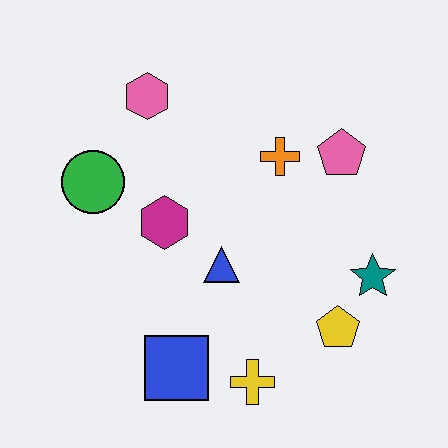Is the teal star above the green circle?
No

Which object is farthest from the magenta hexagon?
The teal star is farthest from the magenta hexagon.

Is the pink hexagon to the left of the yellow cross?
Yes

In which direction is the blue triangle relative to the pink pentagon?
The blue triangle is to the left of the pink pentagon.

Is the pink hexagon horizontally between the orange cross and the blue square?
No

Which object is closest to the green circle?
The magenta hexagon is closest to the green circle.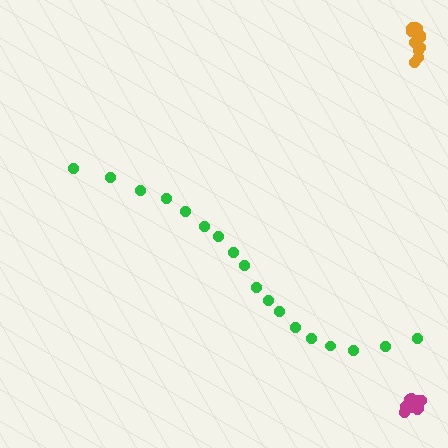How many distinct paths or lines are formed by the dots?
There are 3 distinct paths.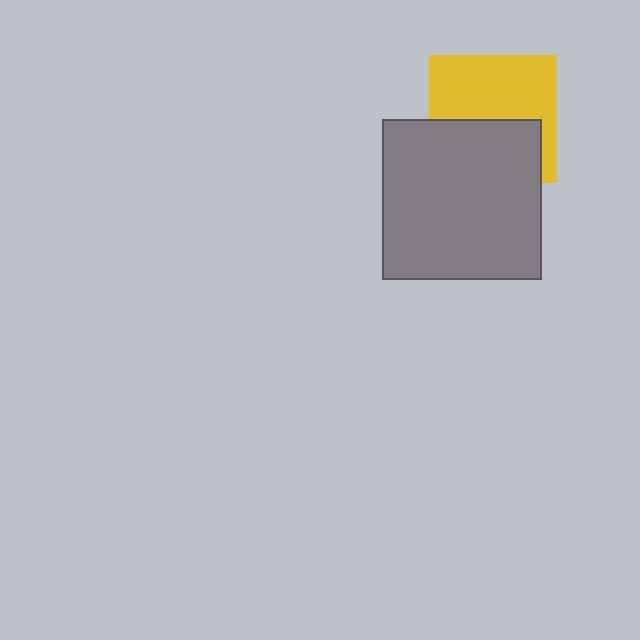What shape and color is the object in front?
The object in front is a gray rectangle.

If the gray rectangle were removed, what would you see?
You would see the complete yellow square.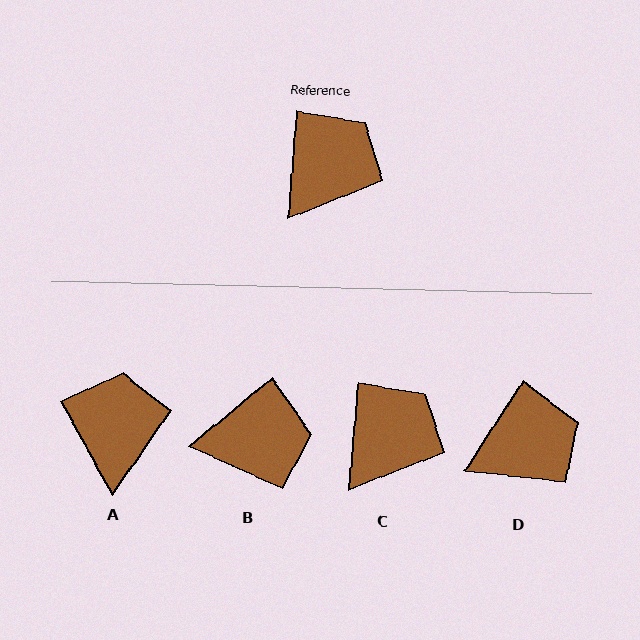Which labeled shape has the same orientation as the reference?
C.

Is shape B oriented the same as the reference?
No, it is off by about 46 degrees.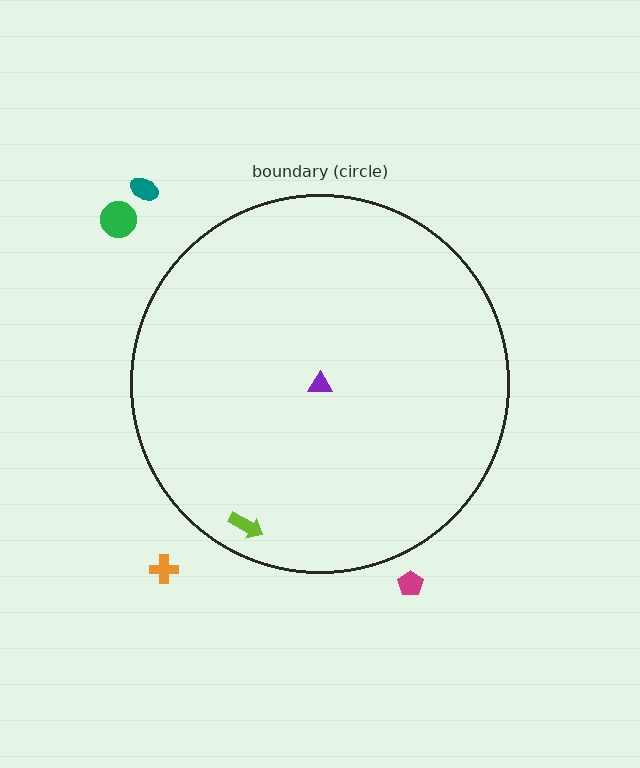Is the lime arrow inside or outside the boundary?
Inside.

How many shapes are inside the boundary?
2 inside, 4 outside.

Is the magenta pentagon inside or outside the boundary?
Outside.